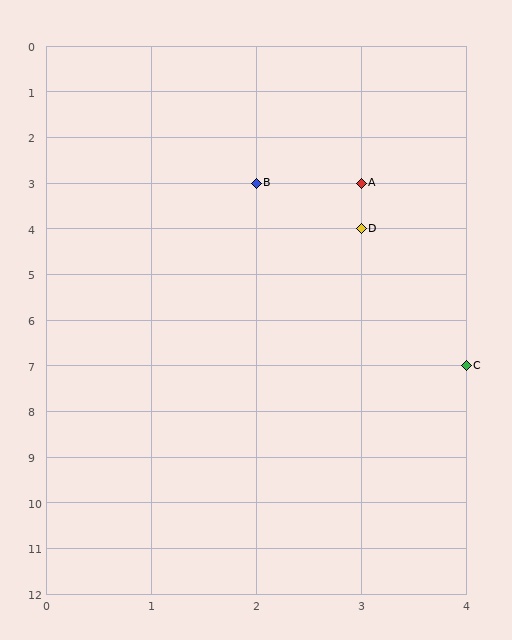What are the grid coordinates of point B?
Point B is at grid coordinates (2, 3).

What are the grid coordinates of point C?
Point C is at grid coordinates (4, 7).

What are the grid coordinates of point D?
Point D is at grid coordinates (3, 4).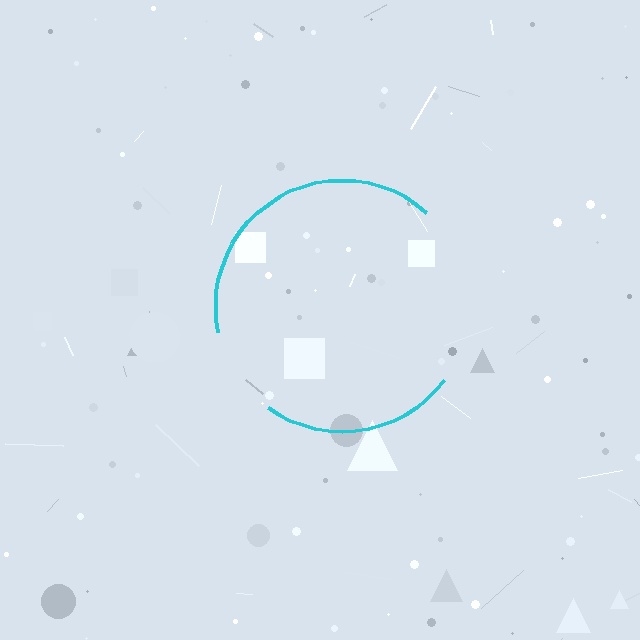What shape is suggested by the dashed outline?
The dashed outline suggests a circle.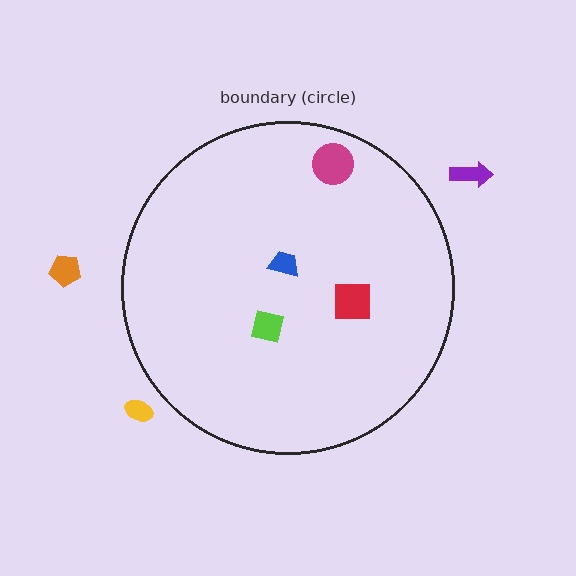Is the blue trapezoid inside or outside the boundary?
Inside.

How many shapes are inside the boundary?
4 inside, 3 outside.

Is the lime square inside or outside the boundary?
Inside.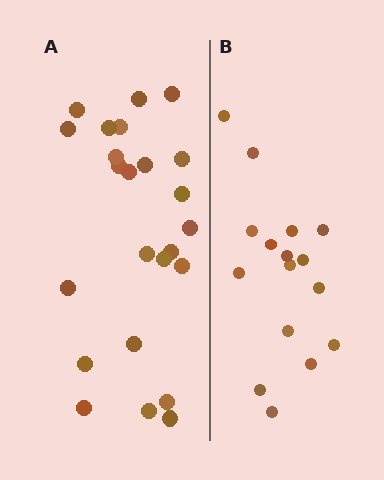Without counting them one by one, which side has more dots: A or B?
Region A (the left region) has more dots.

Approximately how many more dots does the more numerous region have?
Region A has roughly 8 or so more dots than region B.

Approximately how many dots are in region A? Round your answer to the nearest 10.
About 20 dots. (The exact count is 24, which rounds to 20.)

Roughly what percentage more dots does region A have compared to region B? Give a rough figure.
About 50% more.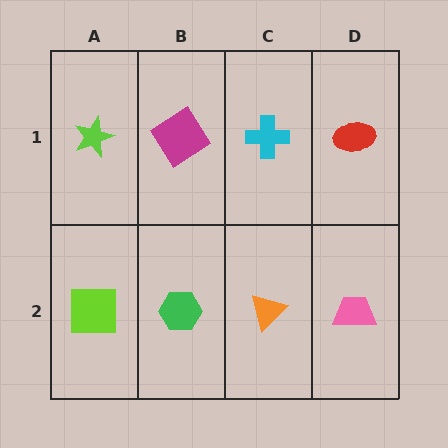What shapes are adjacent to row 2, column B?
A magenta diamond (row 1, column B), a lime square (row 2, column A), an orange triangle (row 2, column C).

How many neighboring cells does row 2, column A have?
2.